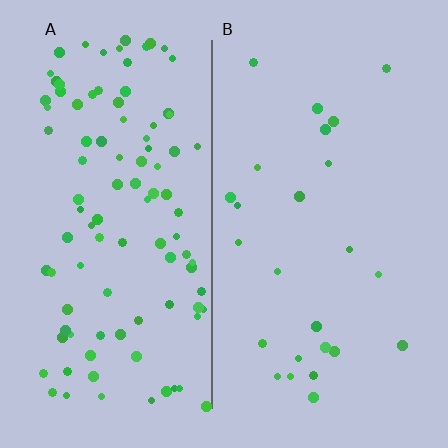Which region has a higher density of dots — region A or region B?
A (the left).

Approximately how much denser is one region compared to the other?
Approximately 4.0× — region A over region B.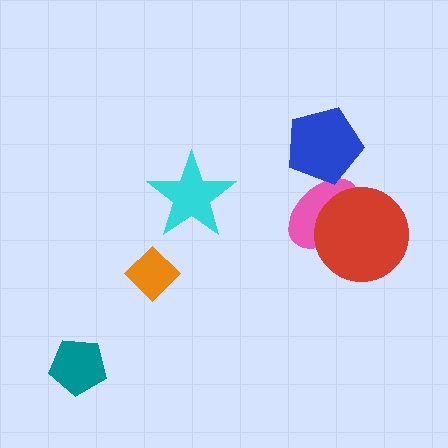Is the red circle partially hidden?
No, no other shape covers it.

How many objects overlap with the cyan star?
0 objects overlap with the cyan star.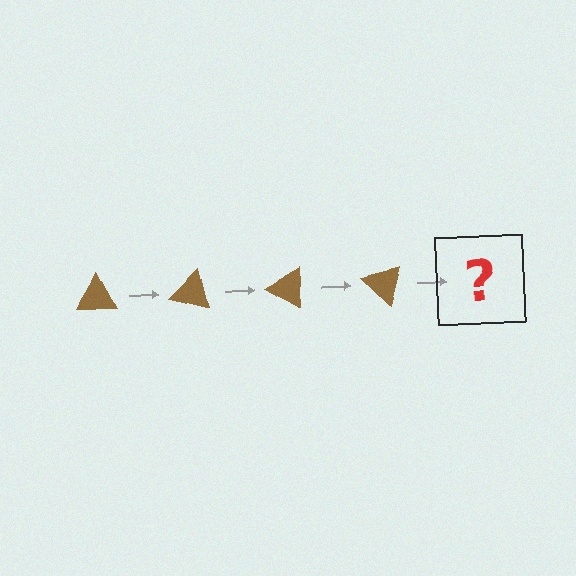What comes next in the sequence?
The next element should be a brown triangle rotated 60 degrees.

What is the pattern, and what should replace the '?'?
The pattern is that the triangle rotates 15 degrees each step. The '?' should be a brown triangle rotated 60 degrees.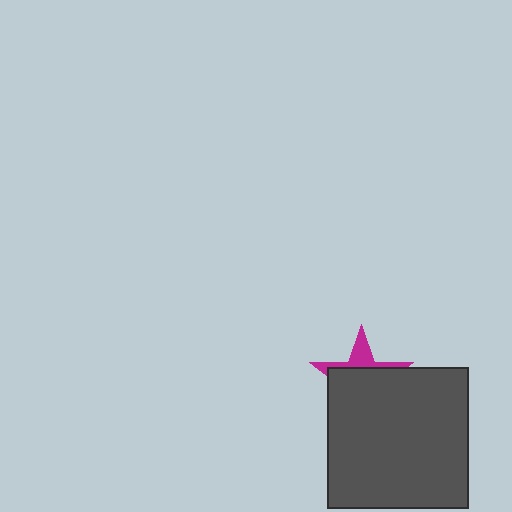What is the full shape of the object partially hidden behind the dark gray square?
The partially hidden object is a magenta star.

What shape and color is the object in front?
The object in front is a dark gray square.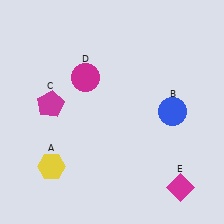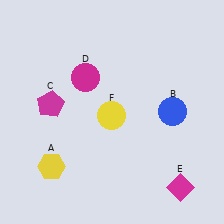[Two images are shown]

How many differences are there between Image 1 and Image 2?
There is 1 difference between the two images.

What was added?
A yellow circle (F) was added in Image 2.